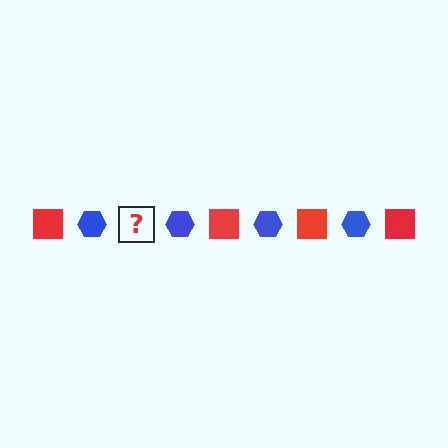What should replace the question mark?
The question mark should be replaced with a red square.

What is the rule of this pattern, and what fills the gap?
The rule is that the pattern alternates between red square and blue hexagon. The gap should be filled with a red square.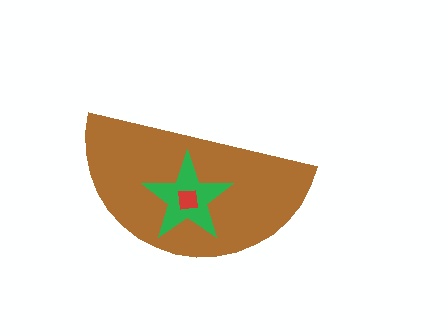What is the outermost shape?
The brown semicircle.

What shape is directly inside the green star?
The red square.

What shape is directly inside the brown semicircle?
The green star.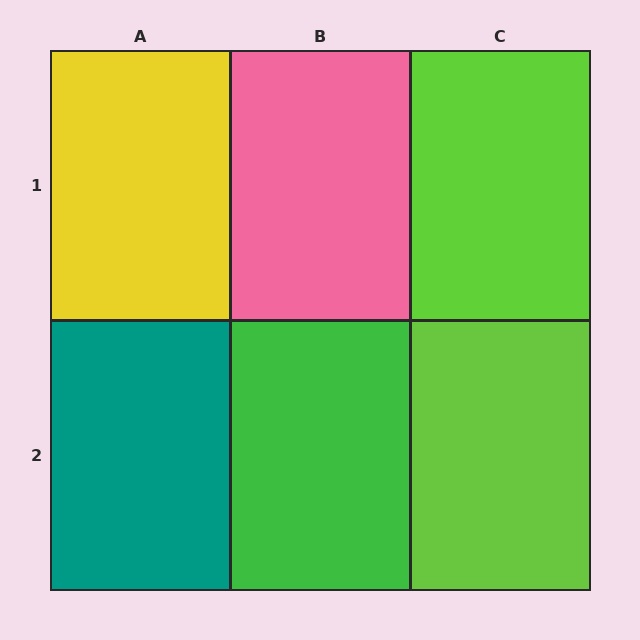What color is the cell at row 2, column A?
Teal.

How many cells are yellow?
1 cell is yellow.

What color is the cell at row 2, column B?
Green.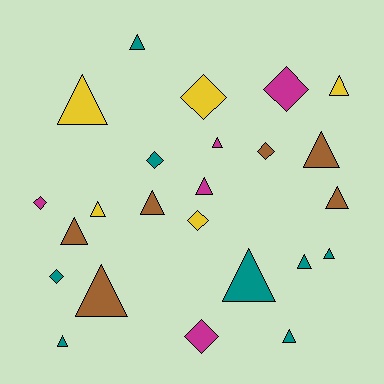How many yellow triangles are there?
There are 3 yellow triangles.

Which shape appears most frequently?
Triangle, with 16 objects.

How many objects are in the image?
There are 24 objects.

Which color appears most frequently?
Teal, with 8 objects.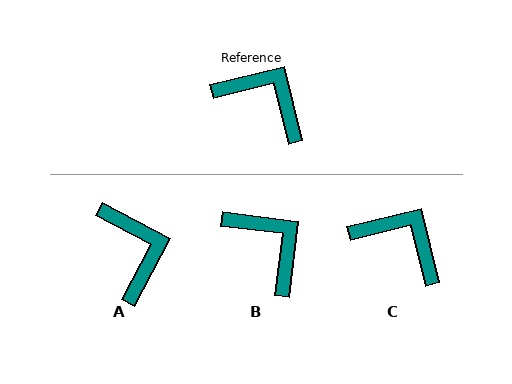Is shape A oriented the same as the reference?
No, it is off by about 42 degrees.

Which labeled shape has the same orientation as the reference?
C.